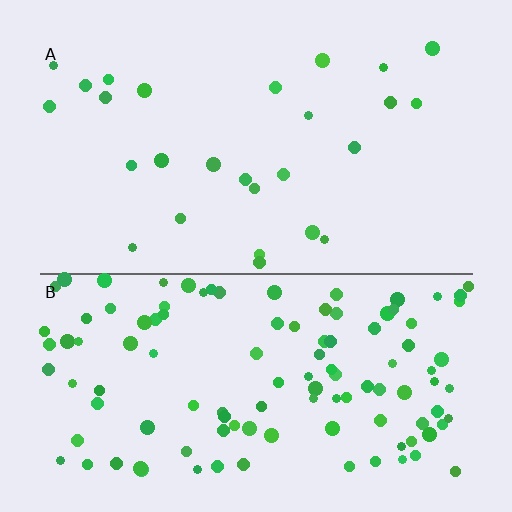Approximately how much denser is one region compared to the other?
Approximately 4.3× — region B over region A.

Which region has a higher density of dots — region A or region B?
B (the bottom).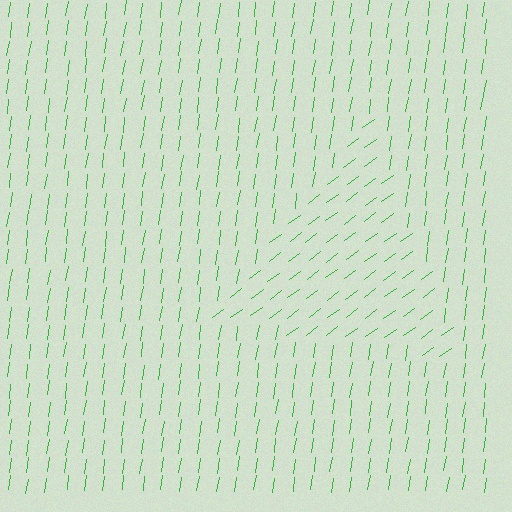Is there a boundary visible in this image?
Yes, there is a texture boundary formed by a change in line orientation.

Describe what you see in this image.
The image is filled with small green line segments. A triangle region in the image has lines oriented differently from the surrounding lines, creating a visible texture boundary.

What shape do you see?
I see a triangle.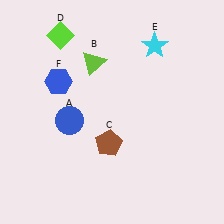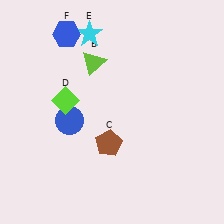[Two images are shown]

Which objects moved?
The objects that moved are: the lime diamond (D), the cyan star (E), the blue hexagon (F).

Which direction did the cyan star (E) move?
The cyan star (E) moved left.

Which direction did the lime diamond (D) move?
The lime diamond (D) moved down.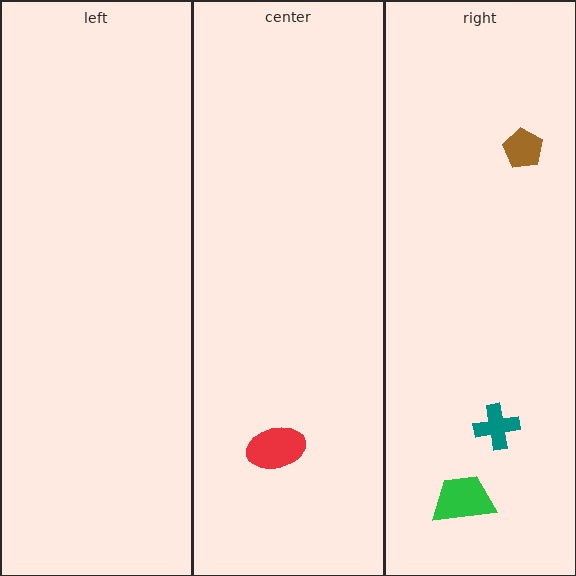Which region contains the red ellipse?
The center region.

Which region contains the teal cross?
The right region.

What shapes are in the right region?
The brown pentagon, the teal cross, the green trapezoid.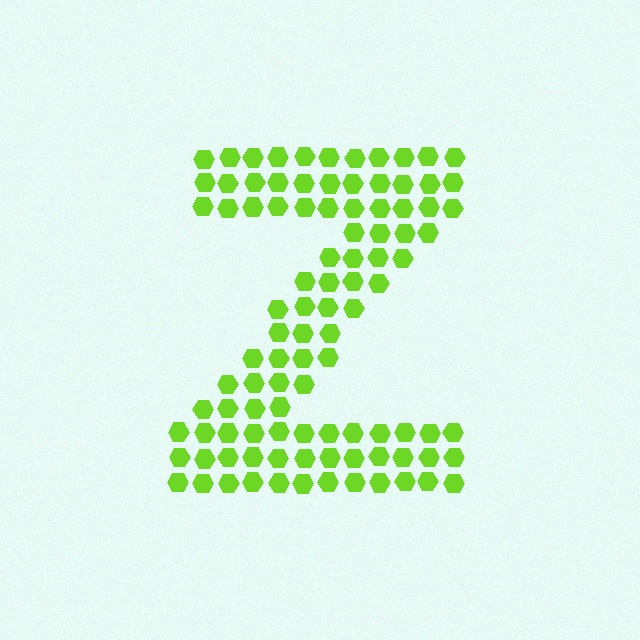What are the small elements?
The small elements are hexagons.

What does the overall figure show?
The overall figure shows the letter Z.